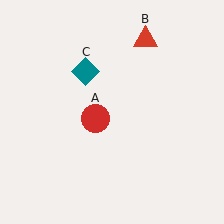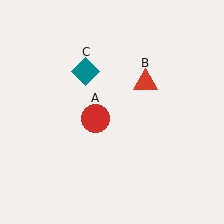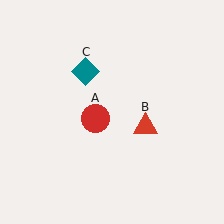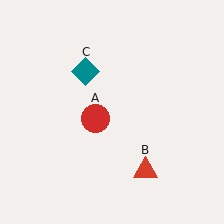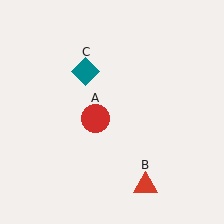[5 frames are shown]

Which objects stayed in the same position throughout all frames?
Red circle (object A) and teal diamond (object C) remained stationary.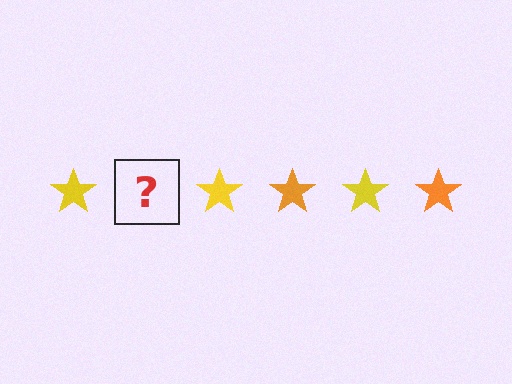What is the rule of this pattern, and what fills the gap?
The rule is that the pattern cycles through yellow, orange stars. The gap should be filled with an orange star.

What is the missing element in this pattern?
The missing element is an orange star.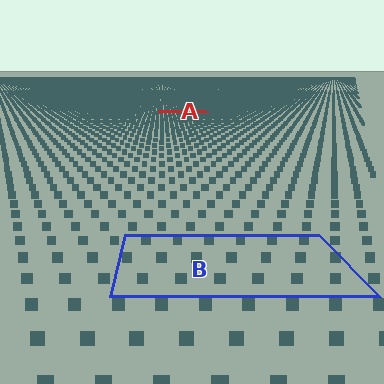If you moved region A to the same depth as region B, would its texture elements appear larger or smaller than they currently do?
They would appear larger. At a closer depth, the same texture elements are projected at a bigger on-screen size.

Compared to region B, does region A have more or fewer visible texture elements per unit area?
Region A has more texture elements per unit area — they are packed more densely because it is farther away.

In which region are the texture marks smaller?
The texture marks are smaller in region A, because it is farther away.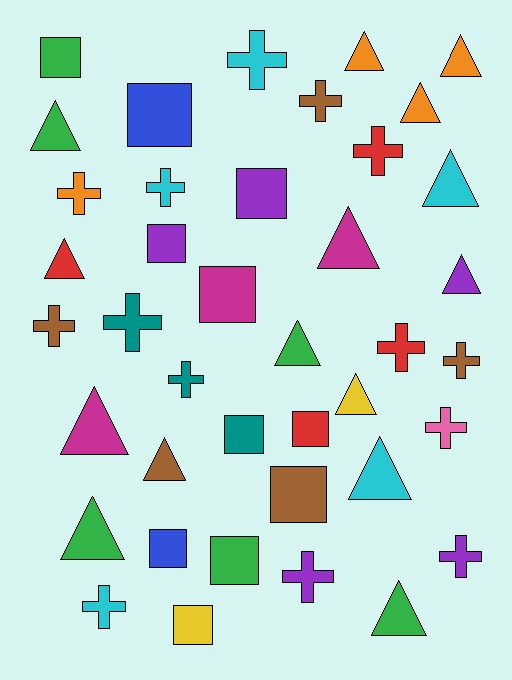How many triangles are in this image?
There are 15 triangles.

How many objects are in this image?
There are 40 objects.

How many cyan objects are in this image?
There are 5 cyan objects.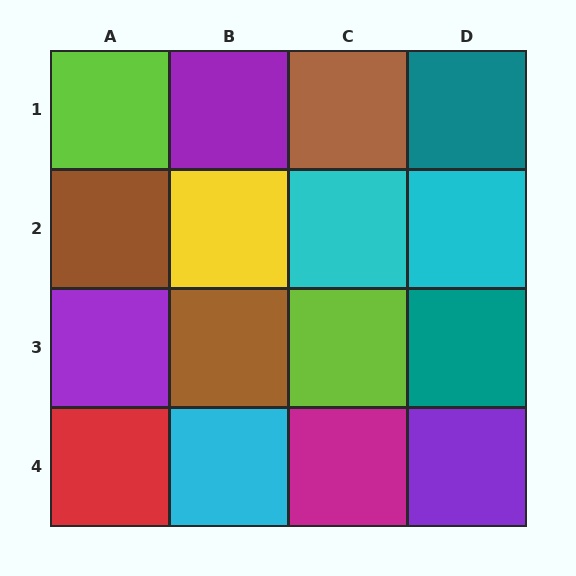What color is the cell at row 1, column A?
Lime.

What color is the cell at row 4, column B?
Cyan.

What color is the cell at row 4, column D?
Purple.